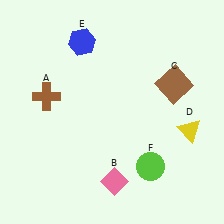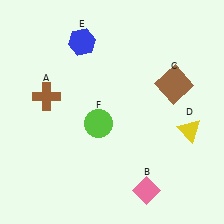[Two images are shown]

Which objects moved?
The objects that moved are: the pink diamond (B), the lime circle (F).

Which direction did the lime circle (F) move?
The lime circle (F) moved left.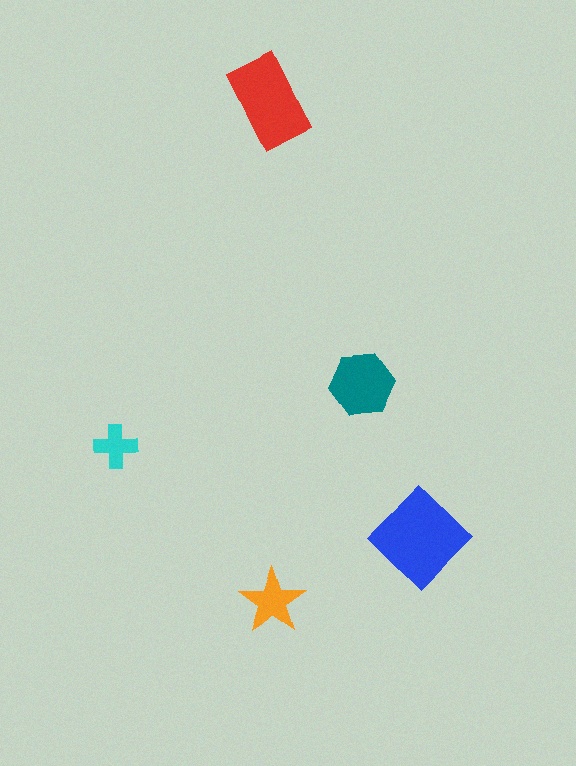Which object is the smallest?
The cyan cross.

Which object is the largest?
The blue diamond.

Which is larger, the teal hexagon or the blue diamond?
The blue diamond.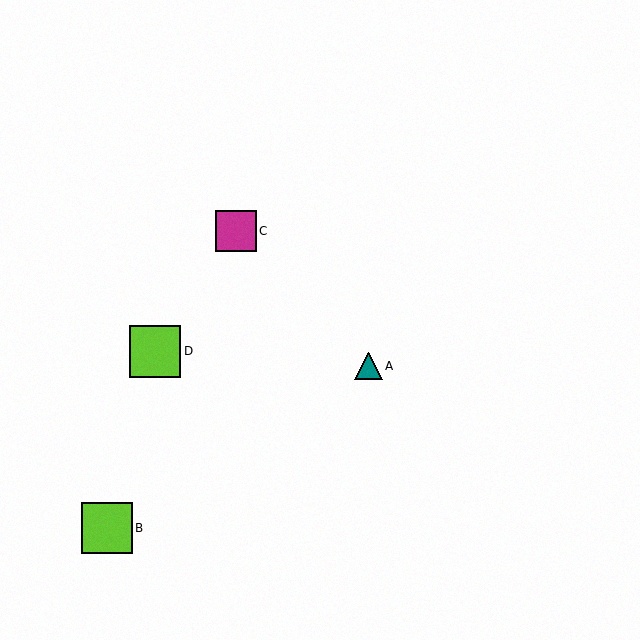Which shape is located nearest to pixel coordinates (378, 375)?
The teal triangle (labeled A) at (369, 366) is nearest to that location.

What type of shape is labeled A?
Shape A is a teal triangle.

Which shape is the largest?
The lime square (labeled D) is the largest.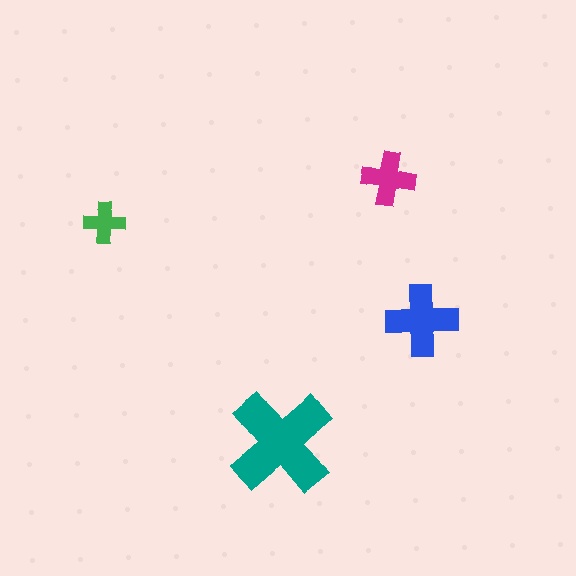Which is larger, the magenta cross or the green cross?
The magenta one.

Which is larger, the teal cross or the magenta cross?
The teal one.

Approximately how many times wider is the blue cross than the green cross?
About 1.5 times wider.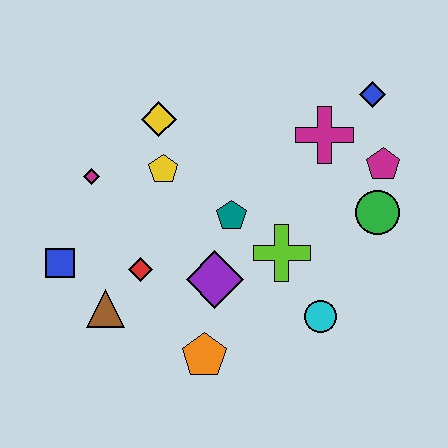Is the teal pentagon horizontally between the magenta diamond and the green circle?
Yes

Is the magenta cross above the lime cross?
Yes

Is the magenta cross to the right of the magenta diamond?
Yes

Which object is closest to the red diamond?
The brown triangle is closest to the red diamond.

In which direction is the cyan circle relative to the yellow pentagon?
The cyan circle is to the right of the yellow pentagon.